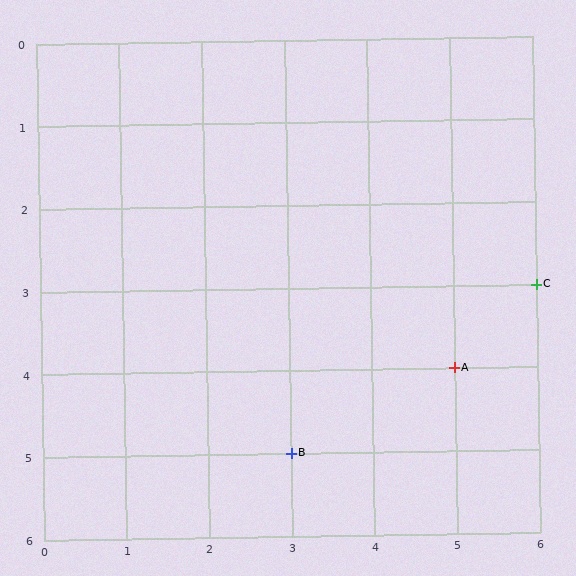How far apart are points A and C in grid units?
Points A and C are 1 column and 1 row apart (about 1.4 grid units diagonally).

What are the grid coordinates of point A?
Point A is at grid coordinates (5, 4).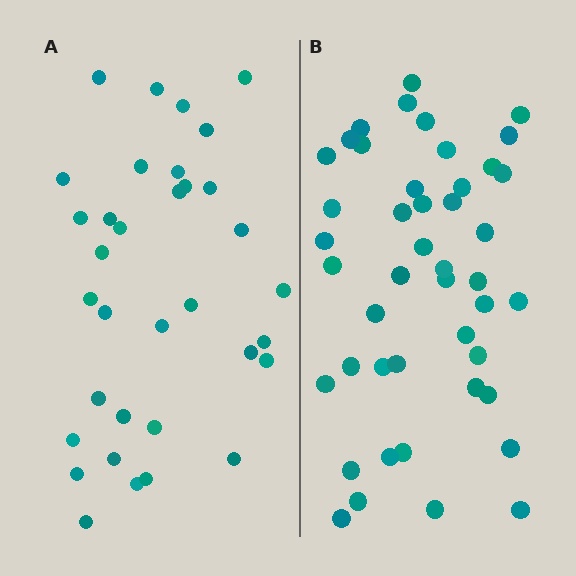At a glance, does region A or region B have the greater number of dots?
Region B (the right region) has more dots.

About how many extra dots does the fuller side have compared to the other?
Region B has roughly 12 or so more dots than region A.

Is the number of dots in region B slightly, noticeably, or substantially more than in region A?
Region B has noticeably more, but not dramatically so. The ratio is roughly 1.3 to 1.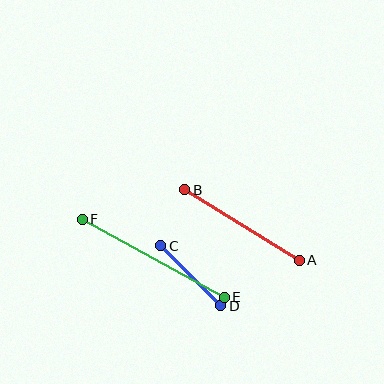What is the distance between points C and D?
The distance is approximately 85 pixels.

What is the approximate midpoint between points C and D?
The midpoint is at approximately (191, 276) pixels.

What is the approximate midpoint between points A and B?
The midpoint is at approximately (242, 225) pixels.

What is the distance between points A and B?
The distance is approximately 134 pixels.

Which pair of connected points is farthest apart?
Points E and F are farthest apart.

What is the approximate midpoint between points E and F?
The midpoint is at approximately (153, 258) pixels.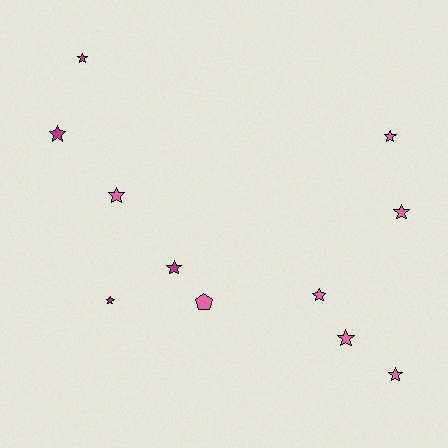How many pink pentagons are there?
There is 1 pink pentagon.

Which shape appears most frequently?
Star, with 10 objects.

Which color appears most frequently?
Pink, with 7 objects.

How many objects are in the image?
There are 11 objects.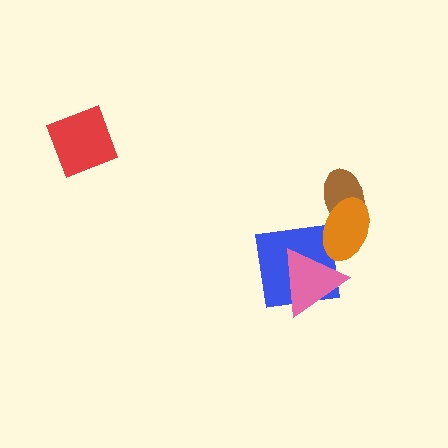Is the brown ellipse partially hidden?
Yes, it is partially covered by another shape.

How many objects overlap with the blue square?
2 objects overlap with the blue square.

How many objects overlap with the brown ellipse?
1 object overlaps with the brown ellipse.